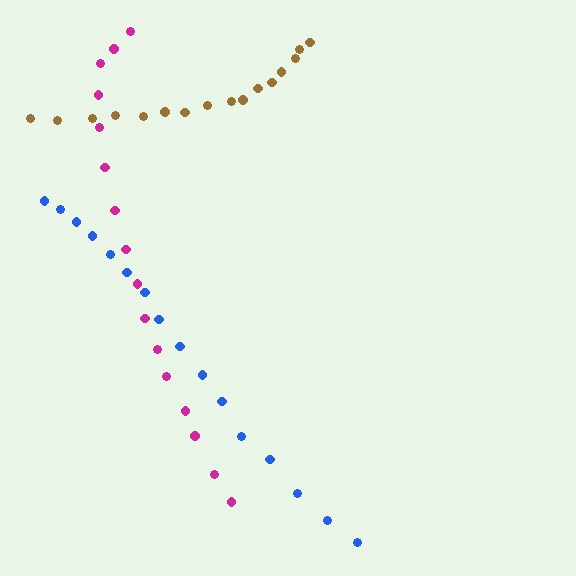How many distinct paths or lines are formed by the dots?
There are 3 distinct paths.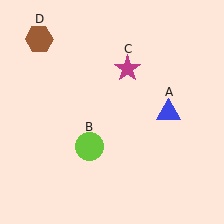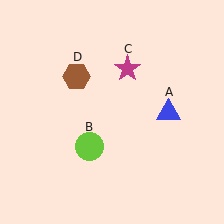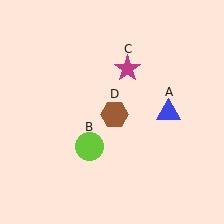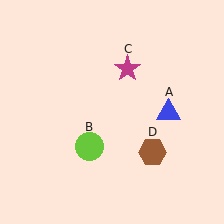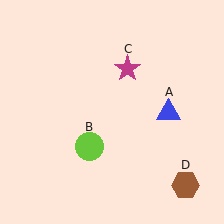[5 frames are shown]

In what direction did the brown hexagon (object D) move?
The brown hexagon (object D) moved down and to the right.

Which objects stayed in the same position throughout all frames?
Blue triangle (object A) and lime circle (object B) and magenta star (object C) remained stationary.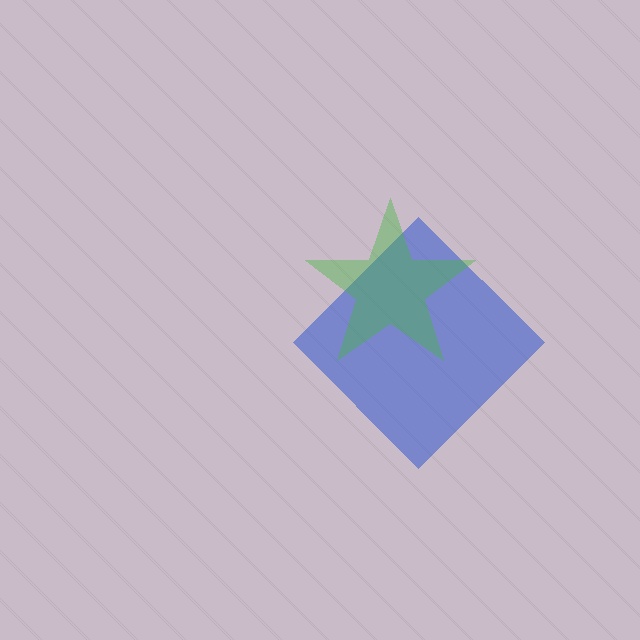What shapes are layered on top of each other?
The layered shapes are: a blue diamond, a green star.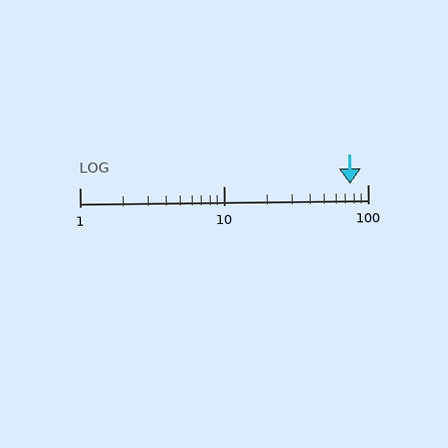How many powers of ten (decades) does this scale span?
The scale spans 2 decades, from 1 to 100.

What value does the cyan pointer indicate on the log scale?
The pointer indicates approximately 76.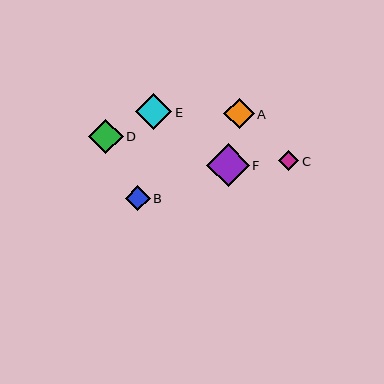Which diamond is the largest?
Diamond F is the largest with a size of approximately 43 pixels.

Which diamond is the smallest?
Diamond C is the smallest with a size of approximately 20 pixels.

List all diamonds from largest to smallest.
From largest to smallest: F, E, D, A, B, C.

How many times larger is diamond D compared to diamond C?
Diamond D is approximately 1.7 times the size of diamond C.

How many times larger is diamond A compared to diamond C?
Diamond A is approximately 1.5 times the size of diamond C.